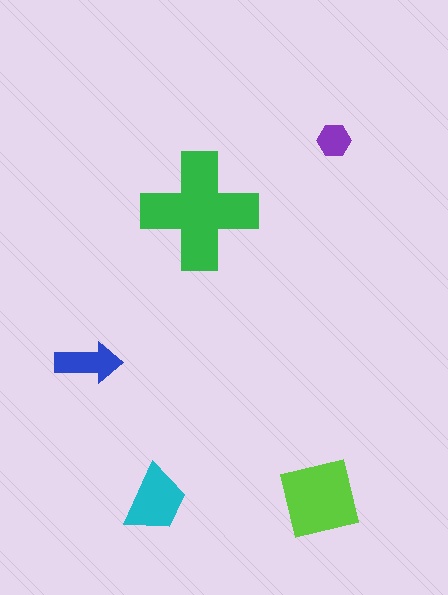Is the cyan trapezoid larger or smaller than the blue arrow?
Larger.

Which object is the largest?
The green cross.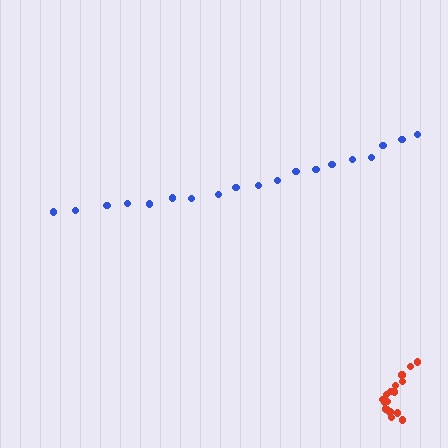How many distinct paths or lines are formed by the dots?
There are 2 distinct paths.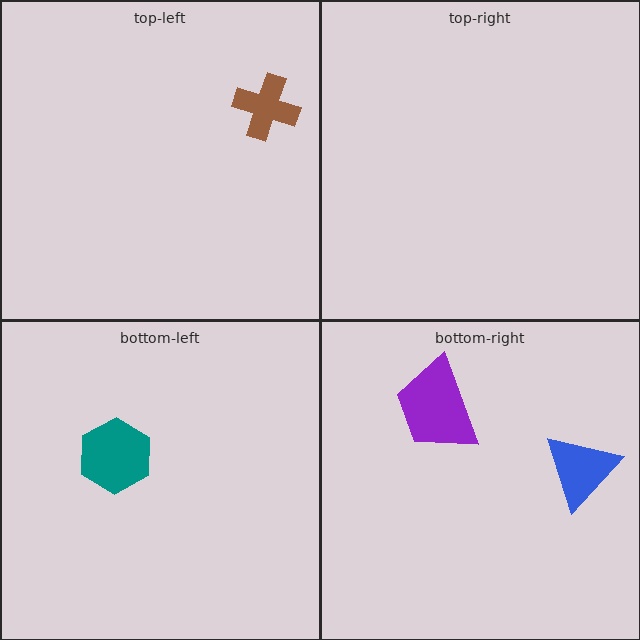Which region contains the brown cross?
The top-left region.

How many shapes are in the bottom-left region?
1.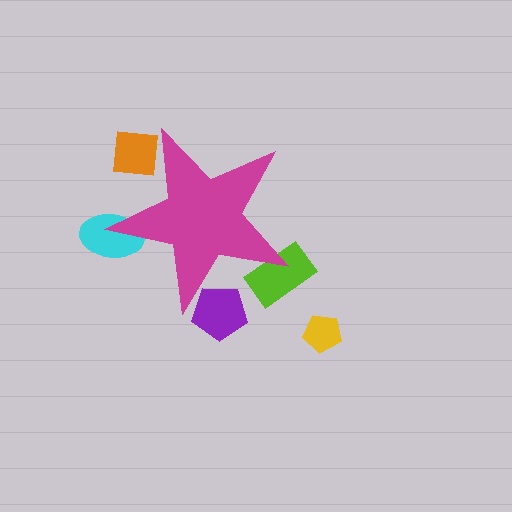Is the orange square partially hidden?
Yes, the orange square is partially hidden behind the magenta star.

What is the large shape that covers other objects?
A magenta star.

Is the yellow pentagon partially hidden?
No, the yellow pentagon is fully visible.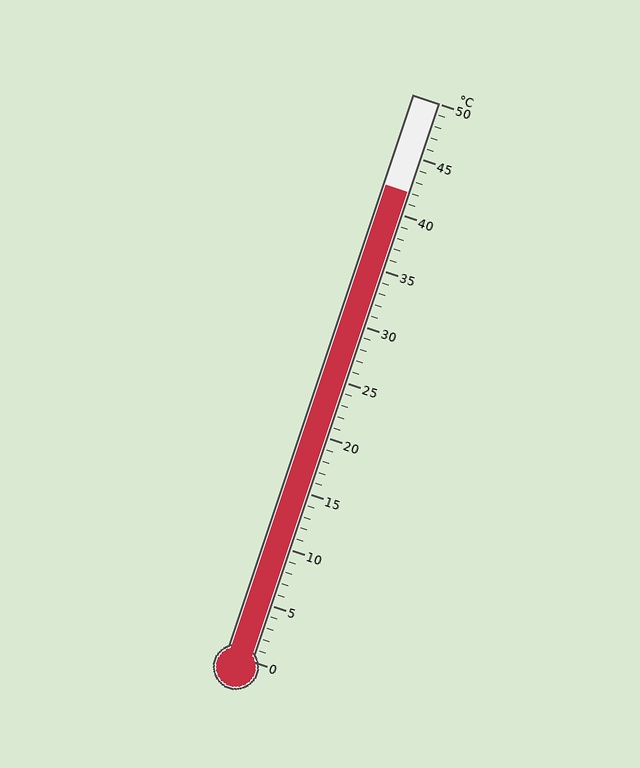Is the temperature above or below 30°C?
The temperature is above 30°C.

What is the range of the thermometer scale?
The thermometer scale ranges from 0°C to 50°C.